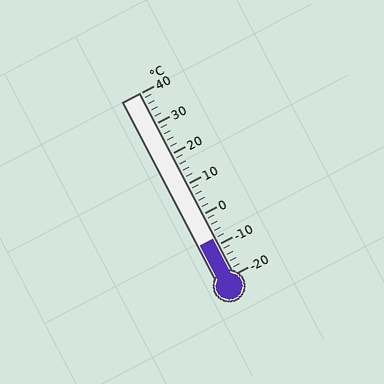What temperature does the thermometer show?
The thermometer shows approximately -8°C.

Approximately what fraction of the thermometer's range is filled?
The thermometer is filled to approximately 20% of its range.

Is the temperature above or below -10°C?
The temperature is above -10°C.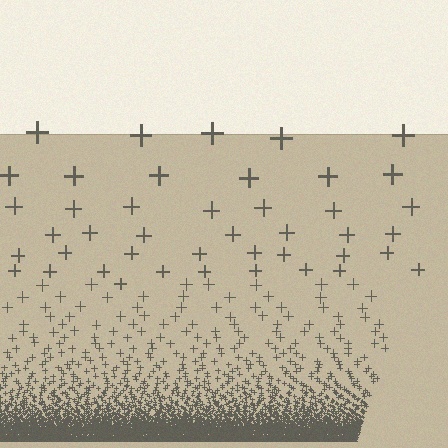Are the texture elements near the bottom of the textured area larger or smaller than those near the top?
Smaller. The gradient is inverted — elements near the bottom are smaller and denser.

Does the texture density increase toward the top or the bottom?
Density increases toward the bottom.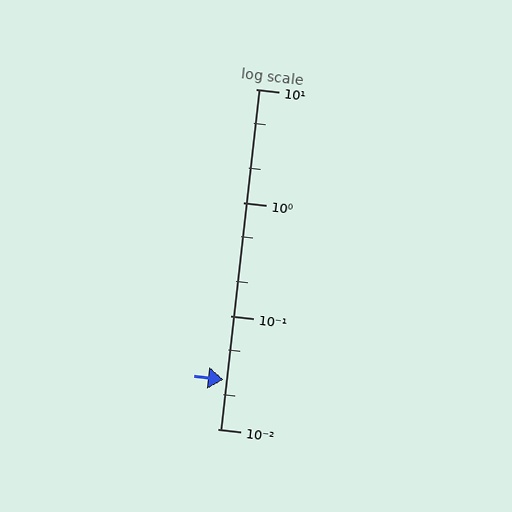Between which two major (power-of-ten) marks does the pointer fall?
The pointer is between 0.01 and 0.1.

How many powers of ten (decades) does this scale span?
The scale spans 3 decades, from 0.01 to 10.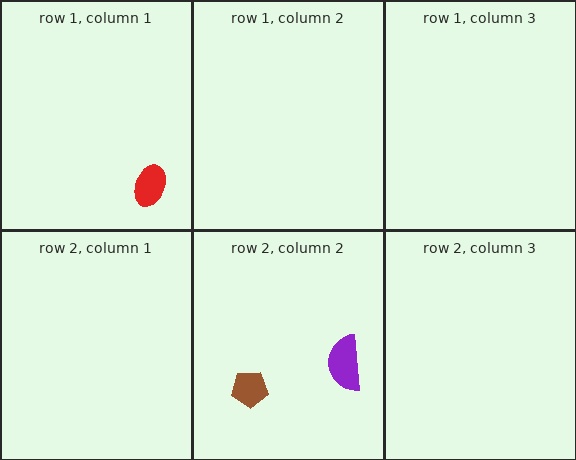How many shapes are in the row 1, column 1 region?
1.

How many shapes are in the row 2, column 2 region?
2.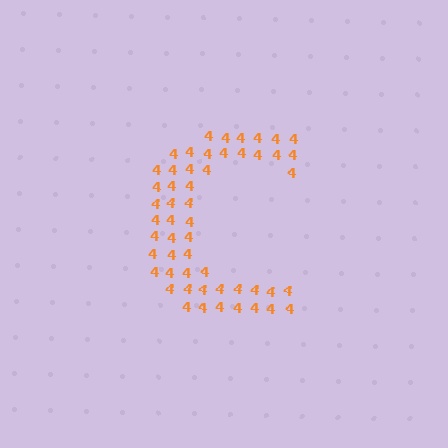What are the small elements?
The small elements are digit 4's.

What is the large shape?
The large shape is the letter C.